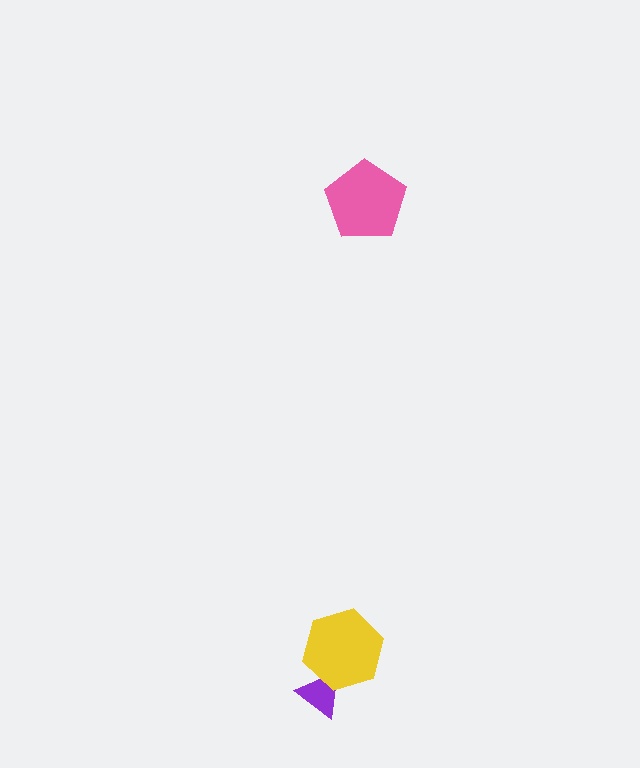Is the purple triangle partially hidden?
Yes, it is partially covered by another shape.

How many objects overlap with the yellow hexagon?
1 object overlaps with the yellow hexagon.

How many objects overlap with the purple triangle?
1 object overlaps with the purple triangle.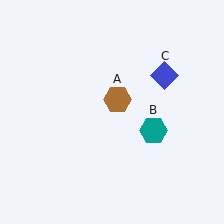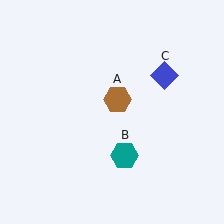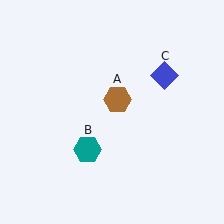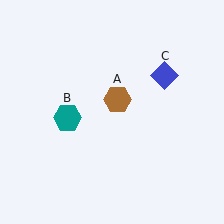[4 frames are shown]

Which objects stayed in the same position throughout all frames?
Brown hexagon (object A) and blue diamond (object C) remained stationary.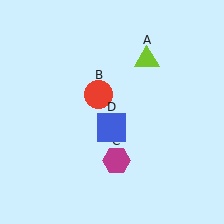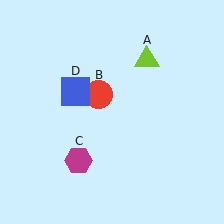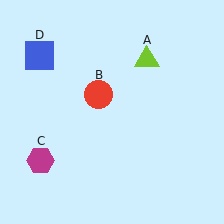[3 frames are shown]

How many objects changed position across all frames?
2 objects changed position: magenta hexagon (object C), blue square (object D).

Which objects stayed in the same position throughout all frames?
Lime triangle (object A) and red circle (object B) remained stationary.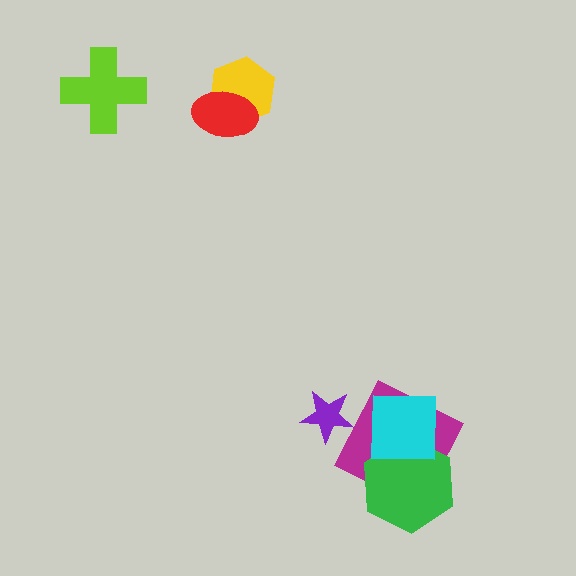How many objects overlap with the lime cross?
0 objects overlap with the lime cross.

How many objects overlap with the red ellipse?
1 object overlaps with the red ellipse.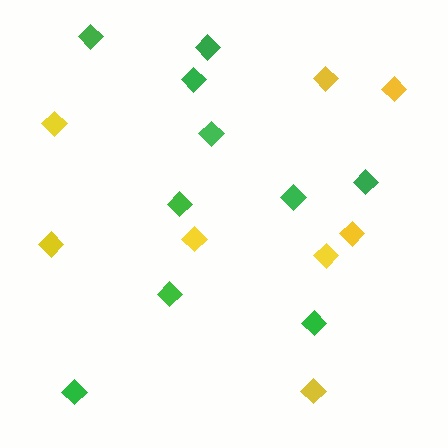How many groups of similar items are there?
There are 2 groups: one group of yellow diamonds (8) and one group of green diamonds (10).